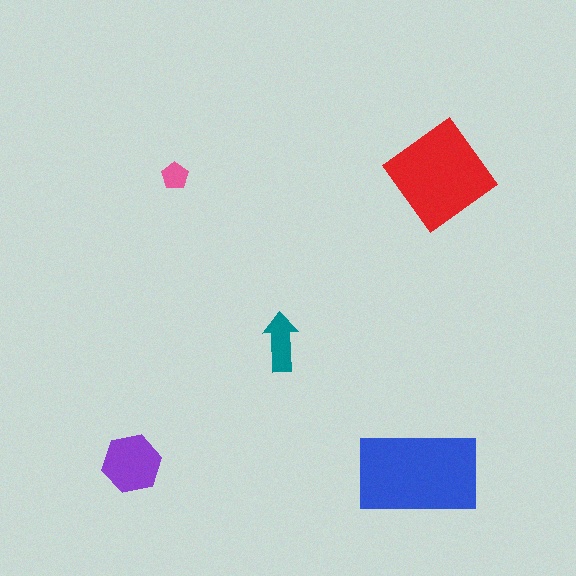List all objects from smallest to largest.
The pink pentagon, the teal arrow, the purple hexagon, the red diamond, the blue rectangle.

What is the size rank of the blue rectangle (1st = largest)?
1st.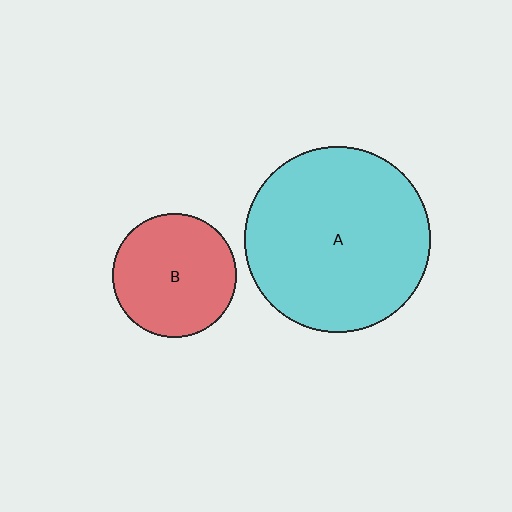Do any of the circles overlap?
No, none of the circles overlap.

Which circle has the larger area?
Circle A (cyan).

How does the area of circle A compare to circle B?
Approximately 2.2 times.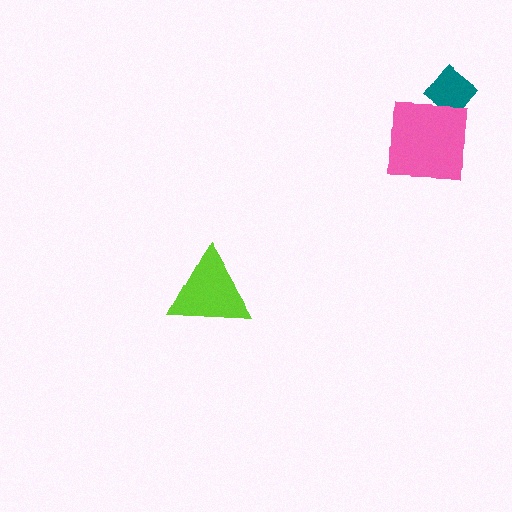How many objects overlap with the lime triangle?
0 objects overlap with the lime triangle.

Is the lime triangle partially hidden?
No, no other shape covers it.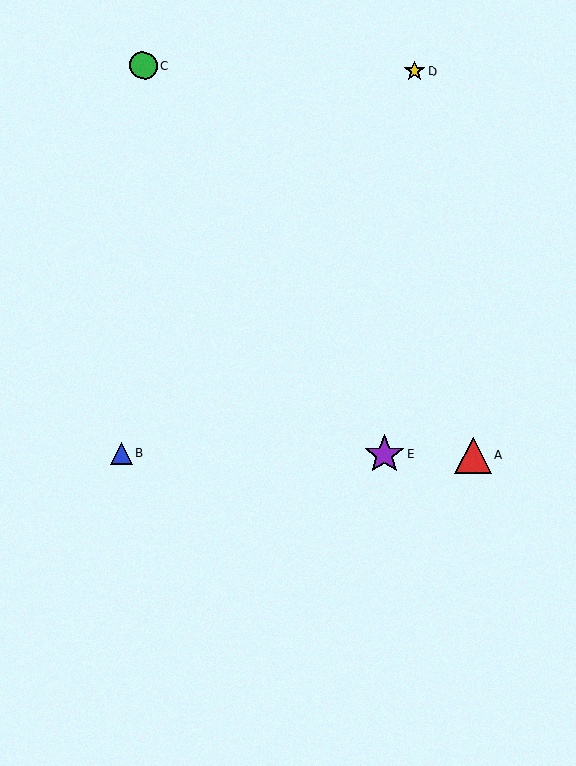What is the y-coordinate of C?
Object C is at y≈65.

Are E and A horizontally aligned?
Yes, both are at y≈455.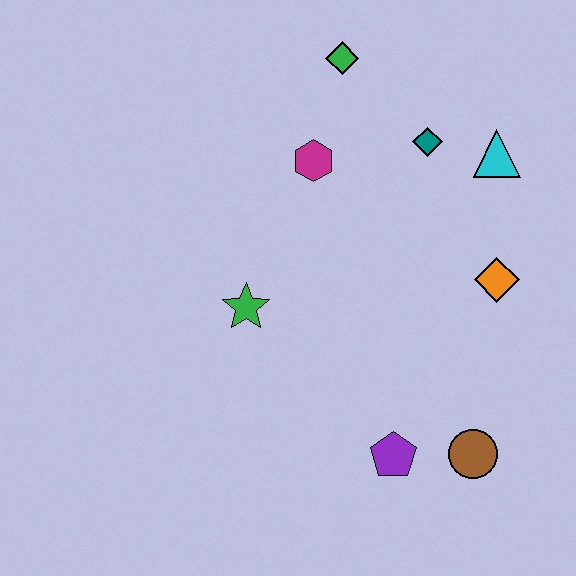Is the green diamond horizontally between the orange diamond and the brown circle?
No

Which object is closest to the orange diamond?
The cyan triangle is closest to the orange diamond.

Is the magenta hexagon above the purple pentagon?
Yes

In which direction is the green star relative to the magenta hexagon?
The green star is below the magenta hexagon.